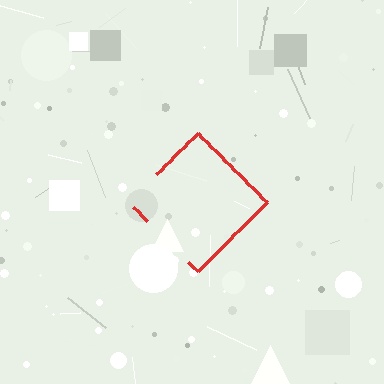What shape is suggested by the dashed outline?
The dashed outline suggests a diamond.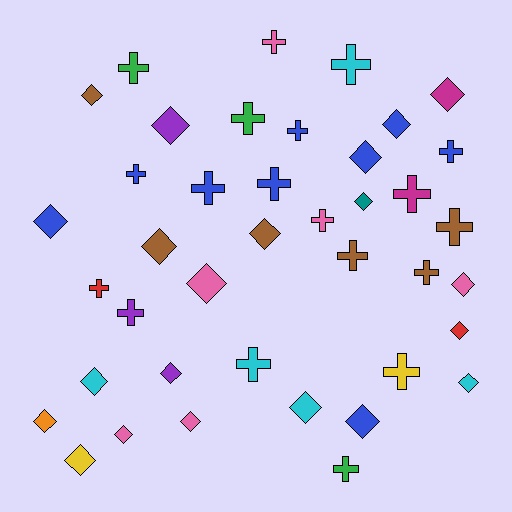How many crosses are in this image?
There are 19 crosses.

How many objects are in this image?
There are 40 objects.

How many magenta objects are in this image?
There are 2 magenta objects.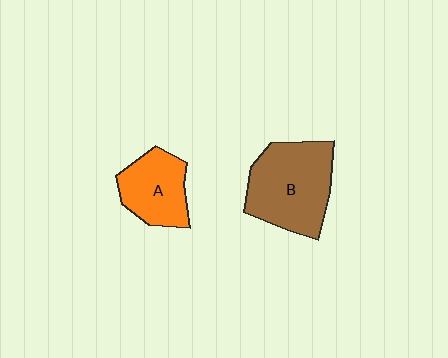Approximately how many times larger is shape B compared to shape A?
Approximately 1.5 times.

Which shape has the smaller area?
Shape A (orange).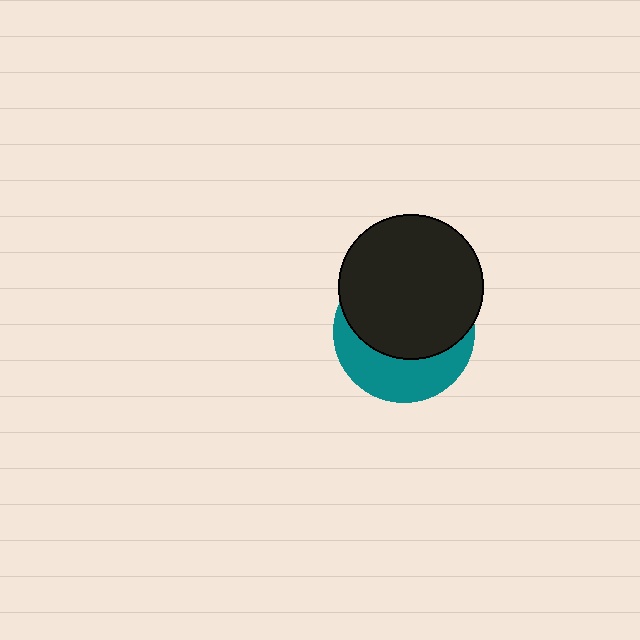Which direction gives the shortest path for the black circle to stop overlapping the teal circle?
Moving up gives the shortest separation.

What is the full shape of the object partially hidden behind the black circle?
The partially hidden object is a teal circle.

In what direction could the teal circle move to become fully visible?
The teal circle could move down. That would shift it out from behind the black circle entirely.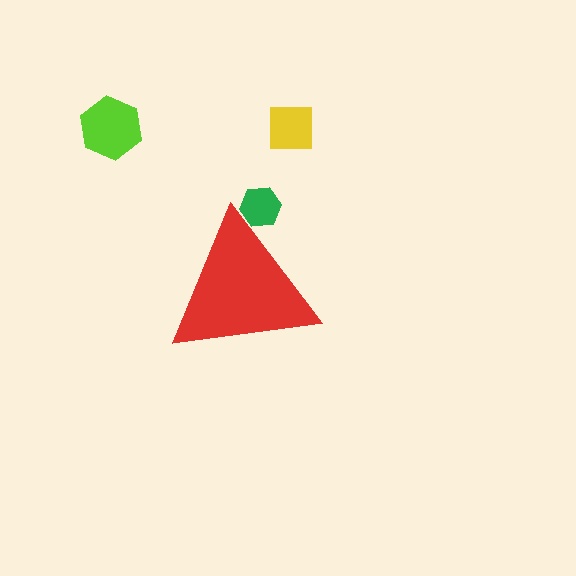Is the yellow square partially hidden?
No, the yellow square is fully visible.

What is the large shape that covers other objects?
A red triangle.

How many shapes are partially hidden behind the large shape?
1 shape is partially hidden.